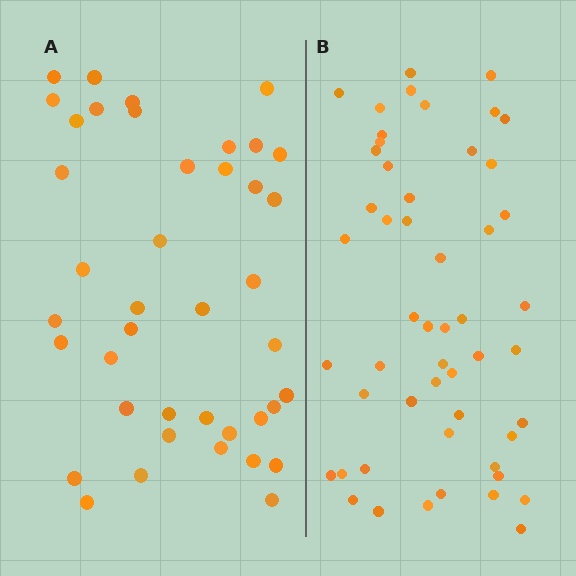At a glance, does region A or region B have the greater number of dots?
Region B (the right region) has more dots.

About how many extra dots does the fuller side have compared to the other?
Region B has roughly 12 or so more dots than region A.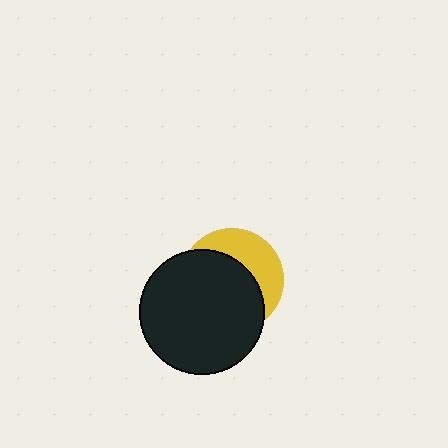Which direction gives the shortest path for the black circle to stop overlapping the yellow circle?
Moving toward the lower-left gives the shortest separation.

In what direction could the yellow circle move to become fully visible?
The yellow circle could move toward the upper-right. That would shift it out from behind the black circle entirely.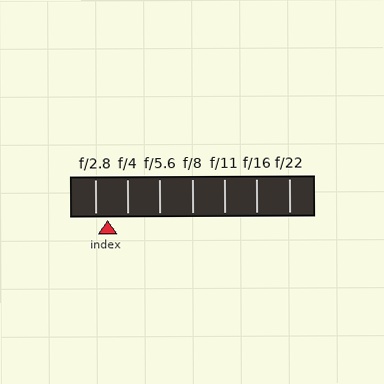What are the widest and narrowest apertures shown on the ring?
The widest aperture shown is f/2.8 and the narrowest is f/22.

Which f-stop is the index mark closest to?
The index mark is closest to f/2.8.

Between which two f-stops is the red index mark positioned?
The index mark is between f/2.8 and f/4.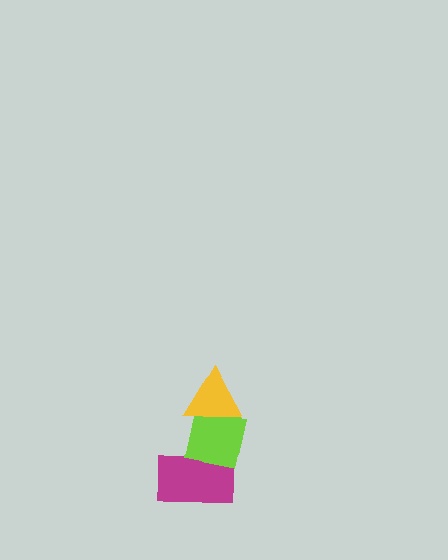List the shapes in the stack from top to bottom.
From top to bottom: the yellow triangle, the lime square, the magenta rectangle.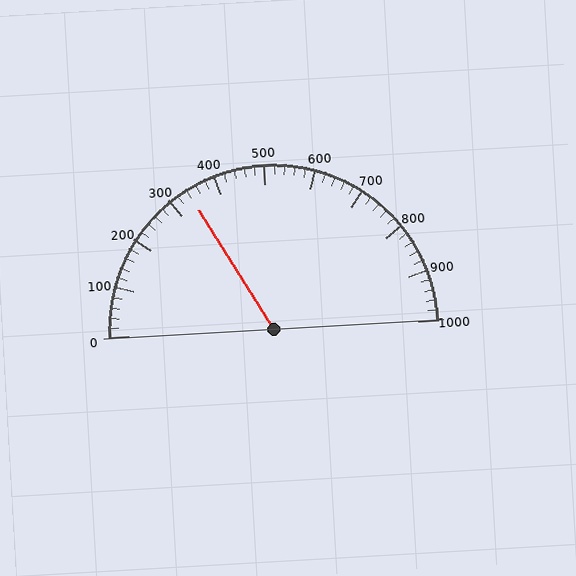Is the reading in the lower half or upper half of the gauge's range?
The reading is in the lower half of the range (0 to 1000).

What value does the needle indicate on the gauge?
The needle indicates approximately 340.